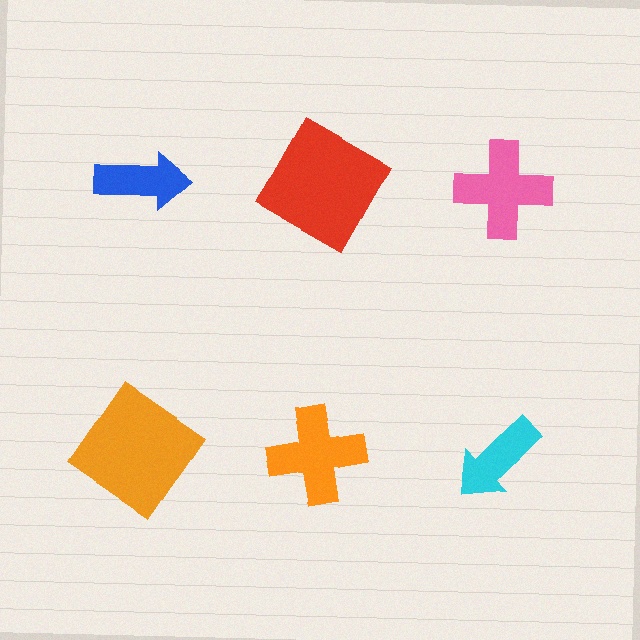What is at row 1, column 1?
A blue arrow.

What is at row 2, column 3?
A cyan arrow.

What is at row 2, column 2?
An orange cross.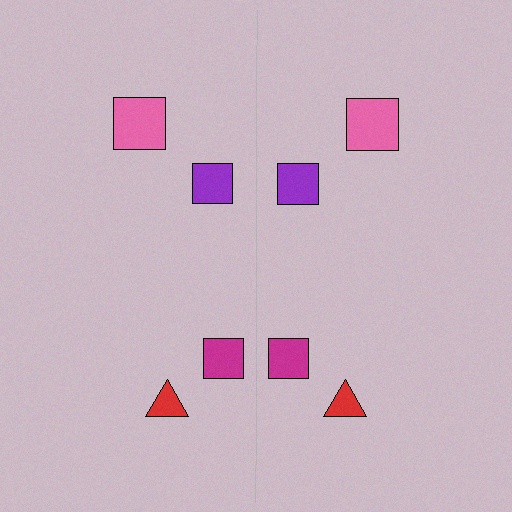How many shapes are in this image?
There are 8 shapes in this image.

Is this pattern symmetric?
Yes, this pattern has bilateral (reflection) symmetry.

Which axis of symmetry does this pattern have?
The pattern has a vertical axis of symmetry running through the center of the image.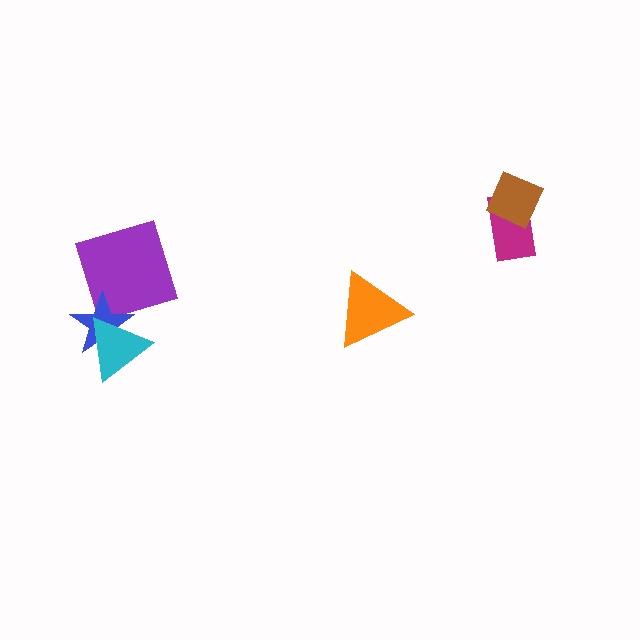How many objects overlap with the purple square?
1 object overlaps with the purple square.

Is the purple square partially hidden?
Yes, it is partially covered by another shape.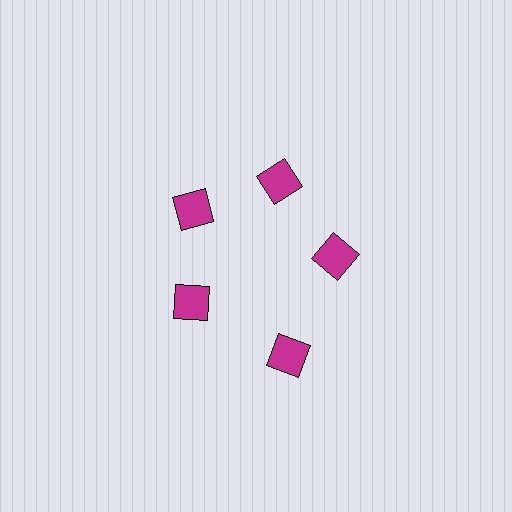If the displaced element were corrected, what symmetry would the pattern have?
It would have 5-fold rotational symmetry — the pattern would map onto itself every 72 degrees.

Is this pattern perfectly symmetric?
No. The 5 magenta squares are arranged in a ring, but one element near the 5 o'clock position is pushed outward from the center, breaking the 5-fold rotational symmetry.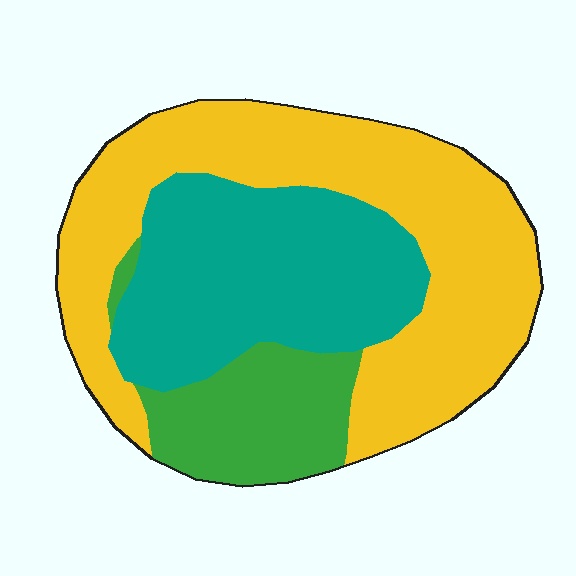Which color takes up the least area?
Green, at roughly 15%.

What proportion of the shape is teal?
Teal covers around 35% of the shape.